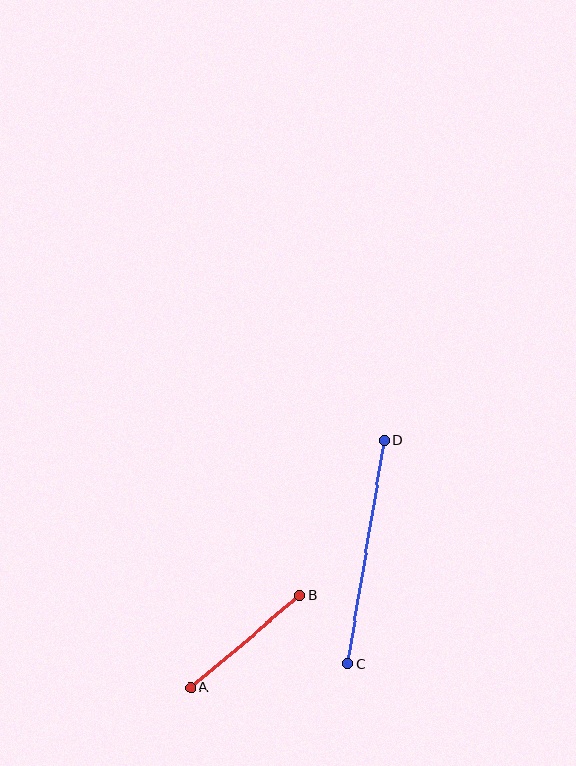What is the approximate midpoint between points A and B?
The midpoint is at approximately (245, 642) pixels.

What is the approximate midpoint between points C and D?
The midpoint is at approximately (366, 552) pixels.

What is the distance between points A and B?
The distance is approximately 143 pixels.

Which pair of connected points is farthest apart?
Points C and D are farthest apart.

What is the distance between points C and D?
The distance is approximately 227 pixels.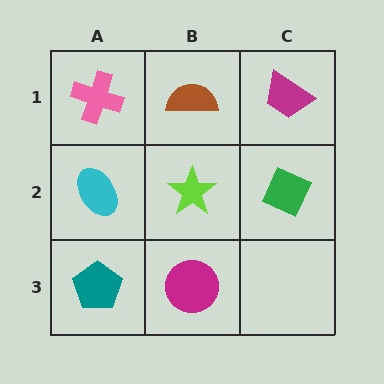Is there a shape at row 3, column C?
No, that cell is empty.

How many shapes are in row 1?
3 shapes.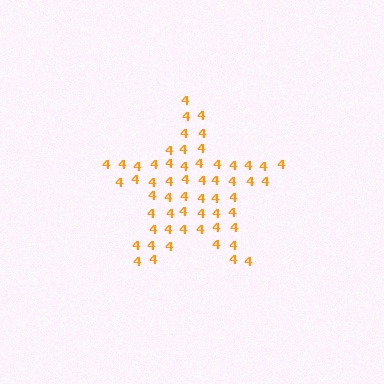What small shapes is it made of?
It is made of small digit 4's.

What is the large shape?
The large shape is a star.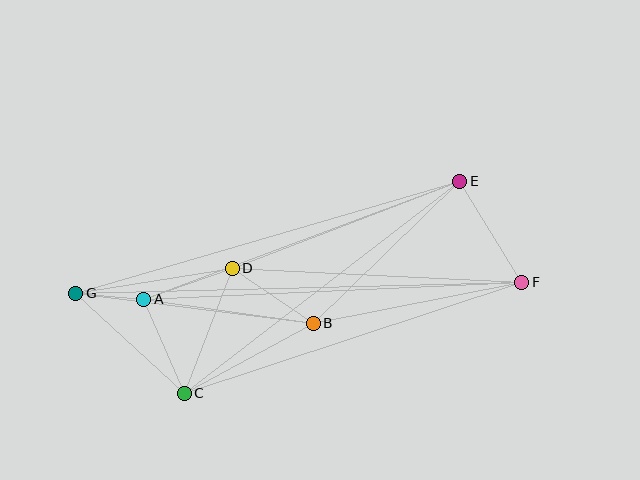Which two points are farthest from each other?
Points F and G are farthest from each other.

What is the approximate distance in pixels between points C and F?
The distance between C and F is approximately 355 pixels.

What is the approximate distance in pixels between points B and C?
The distance between B and C is approximately 147 pixels.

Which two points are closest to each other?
Points A and G are closest to each other.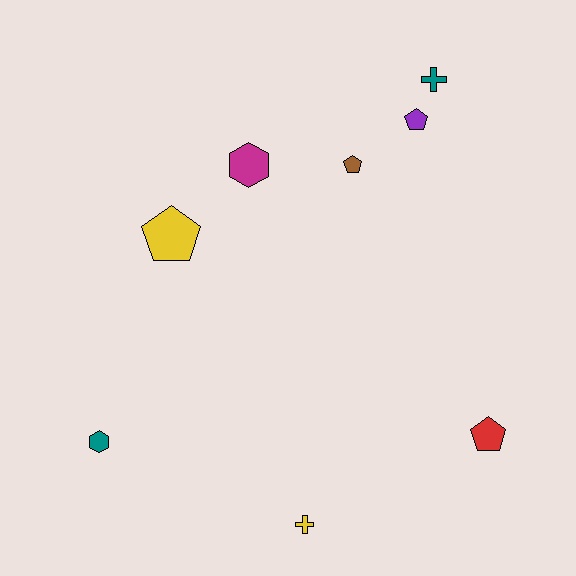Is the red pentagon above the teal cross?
No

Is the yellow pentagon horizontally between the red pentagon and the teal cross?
No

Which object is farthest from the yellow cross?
The teal cross is farthest from the yellow cross.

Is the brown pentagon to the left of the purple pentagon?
Yes